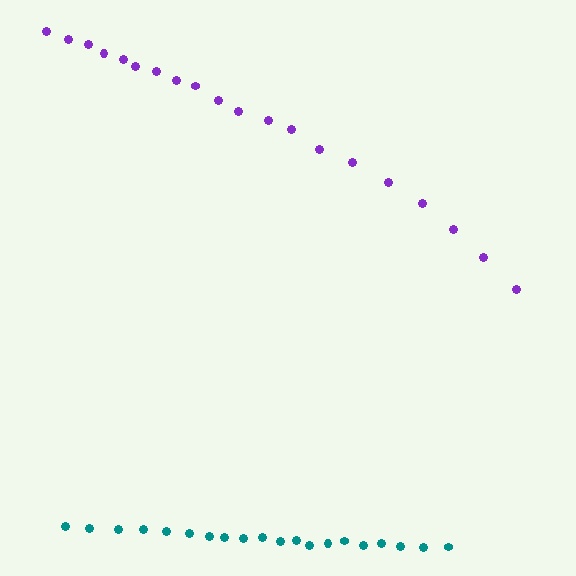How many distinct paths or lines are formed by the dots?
There are 2 distinct paths.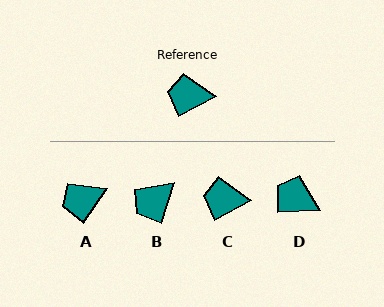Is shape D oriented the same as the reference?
No, it is off by about 24 degrees.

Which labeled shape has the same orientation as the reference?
C.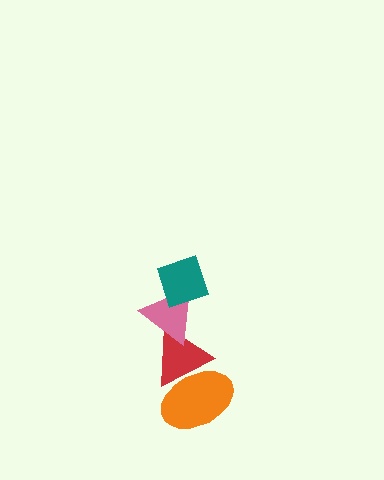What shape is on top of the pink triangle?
The teal diamond is on top of the pink triangle.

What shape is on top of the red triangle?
The pink triangle is on top of the red triangle.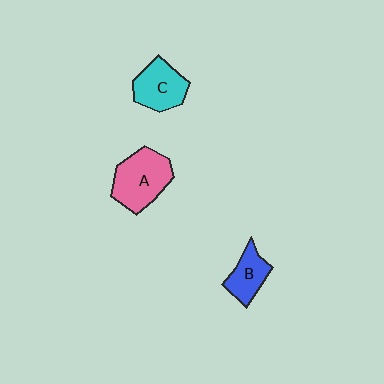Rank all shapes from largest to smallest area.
From largest to smallest: A (pink), C (cyan), B (blue).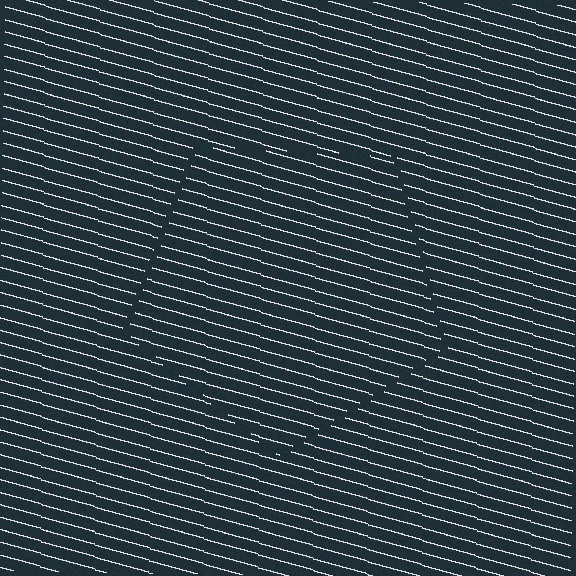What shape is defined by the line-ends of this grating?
An illusory pentagon. The interior of the shape contains the same grating, shifted by half a period — the contour is defined by the phase discontinuity where line-ends from the inner and outer gratings abut.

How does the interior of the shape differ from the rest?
The interior of the shape contains the same grating, shifted by half a period — the contour is defined by the phase discontinuity where line-ends from the inner and outer gratings abut.